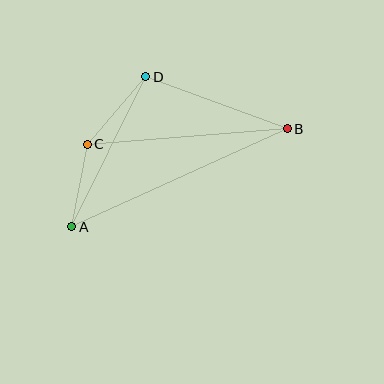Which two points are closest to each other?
Points A and C are closest to each other.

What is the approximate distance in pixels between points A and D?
The distance between A and D is approximately 167 pixels.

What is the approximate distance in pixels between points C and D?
The distance between C and D is approximately 90 pixels.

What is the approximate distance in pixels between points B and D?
The distance between B and D is approximately 151 pixels.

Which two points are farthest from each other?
Points A and B are farthest from each other.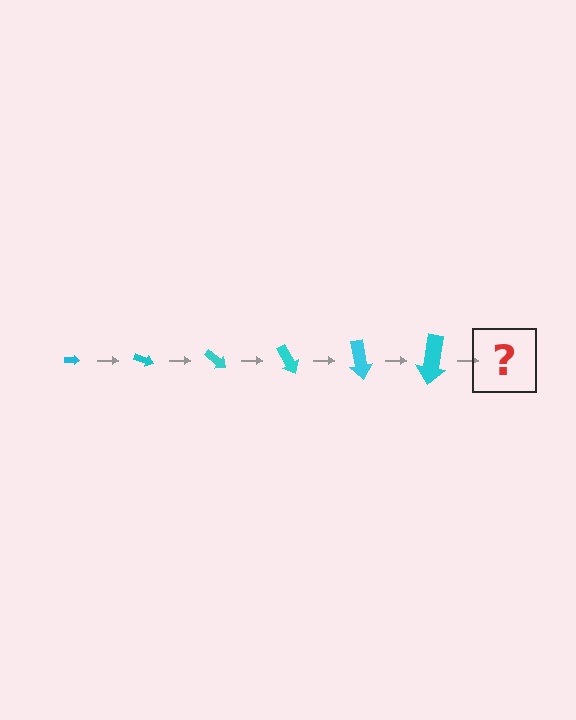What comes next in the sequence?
The next element should be an arrow, larger than the previous one and rotated 120 degrees from the start.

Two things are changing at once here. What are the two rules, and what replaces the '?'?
The two rules are that the arrow grows larger each step and it rotates 20 degrees each step. The '?' should be an arrow, larger than the previous one and rotated 120 degrees from the start.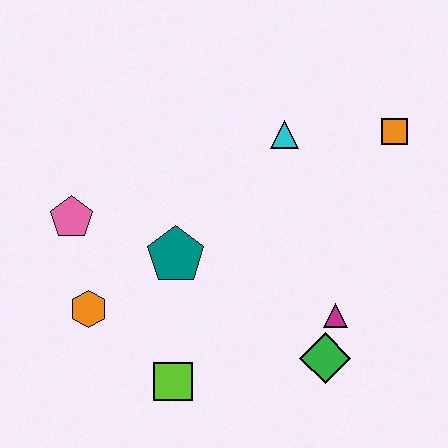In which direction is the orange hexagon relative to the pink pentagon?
The orange hexagon is below the pink pentagon.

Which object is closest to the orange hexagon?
The pink pentagon is closest to the orange hexagon.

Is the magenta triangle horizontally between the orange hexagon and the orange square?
Yes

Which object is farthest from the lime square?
The orange square is farthest from the lime square.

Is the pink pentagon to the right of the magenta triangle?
No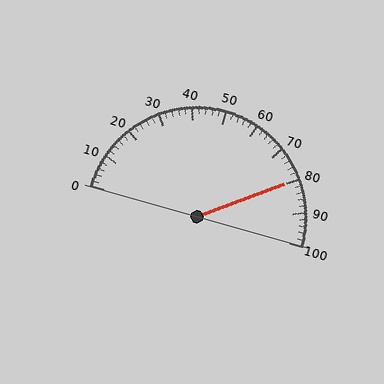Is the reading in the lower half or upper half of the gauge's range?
The reading is in the upper half of the range (0 to 100).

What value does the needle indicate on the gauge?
The needle indicates approximately 80.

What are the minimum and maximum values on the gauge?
The gauge ranges from 0 to 100.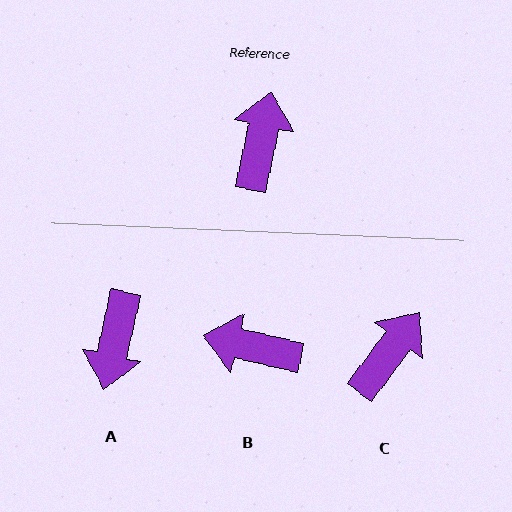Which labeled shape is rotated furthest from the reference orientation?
A, about 180 degrees away.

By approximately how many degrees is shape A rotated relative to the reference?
Approximately 180 degrees counter-clockwise.